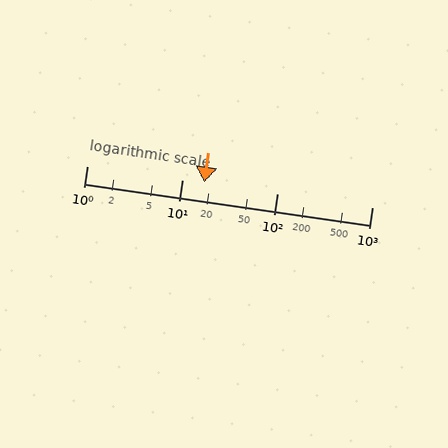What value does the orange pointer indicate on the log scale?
The pointer indicates approximately 17.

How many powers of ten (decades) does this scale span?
The scale spans 3 decades, from 1 to 1000.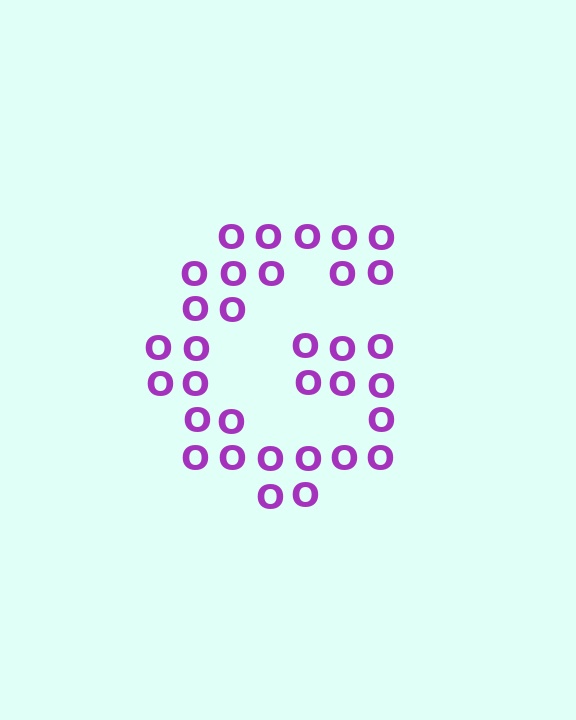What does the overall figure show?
The overall figure shows the letter G.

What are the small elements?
The small elements are letter O's.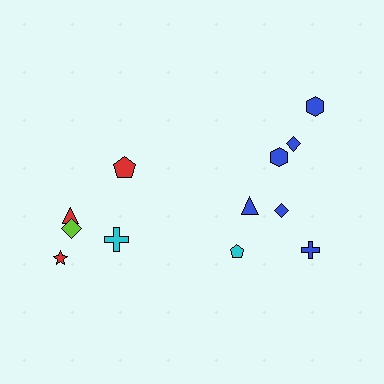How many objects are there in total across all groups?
There are 12 objects.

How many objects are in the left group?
There are 5 objects.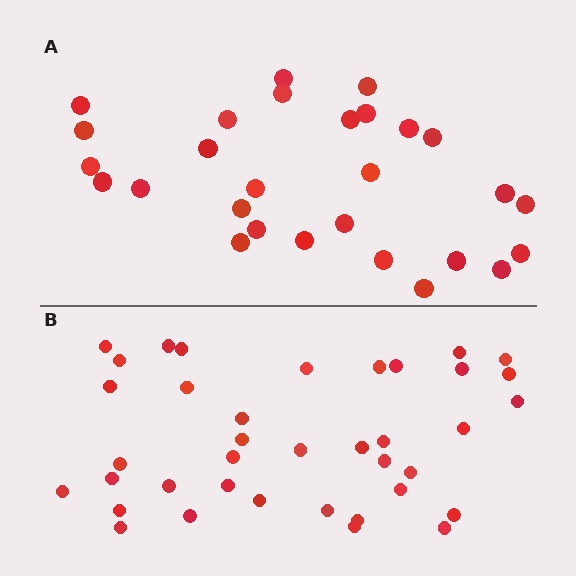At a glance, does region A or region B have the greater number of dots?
Region B (the bottom region) has more dots.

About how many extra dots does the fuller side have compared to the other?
Region B has roughly 10 or so more dots than region A.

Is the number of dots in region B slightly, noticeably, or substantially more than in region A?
Region B has noticeably more, but not dramatically so. The ratio is roughly 1.4 to 1.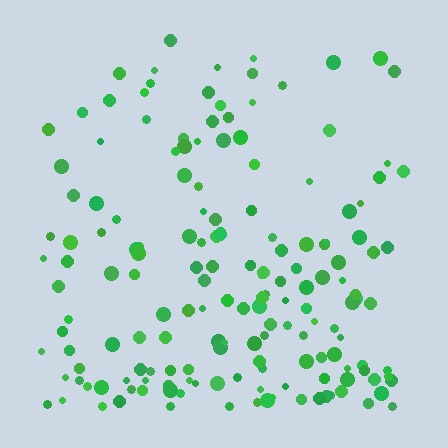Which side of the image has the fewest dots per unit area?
The top.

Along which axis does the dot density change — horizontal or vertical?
Vertical.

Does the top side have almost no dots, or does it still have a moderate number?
Still a moderate number, just noticeably fewer than the bottom.